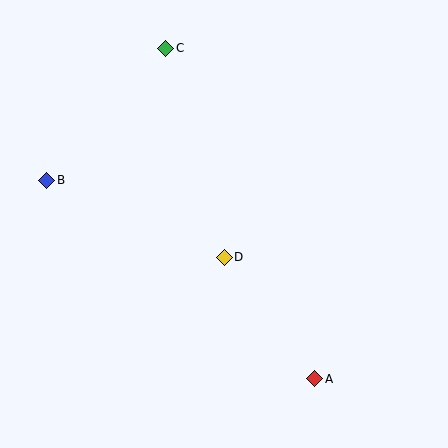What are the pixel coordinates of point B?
Point B is at (47, 180).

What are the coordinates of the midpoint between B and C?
The midpoint between B and C is at (106, 114).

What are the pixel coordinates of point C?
Point C is at (166, 48).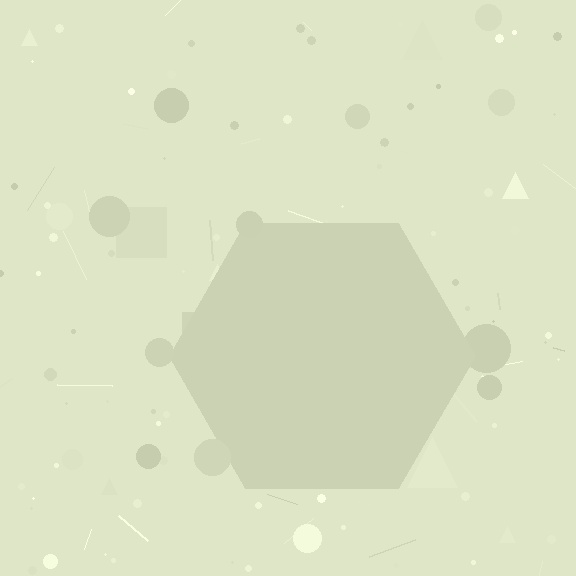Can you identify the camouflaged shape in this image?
The camouflaged shape is a hexagon.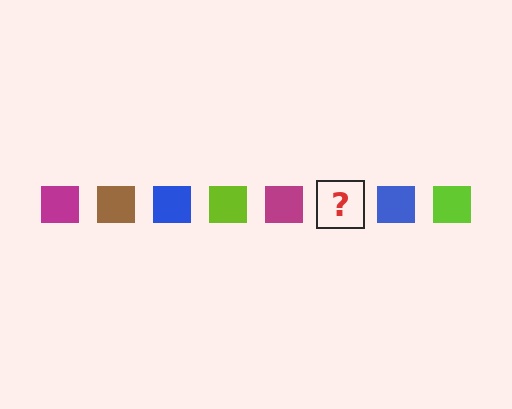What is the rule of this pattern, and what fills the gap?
The rule is that the pattern cycles through magenta, brown, blue, lime squares. The gap should be filled with a brown square.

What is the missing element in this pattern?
The missing element is a brown square.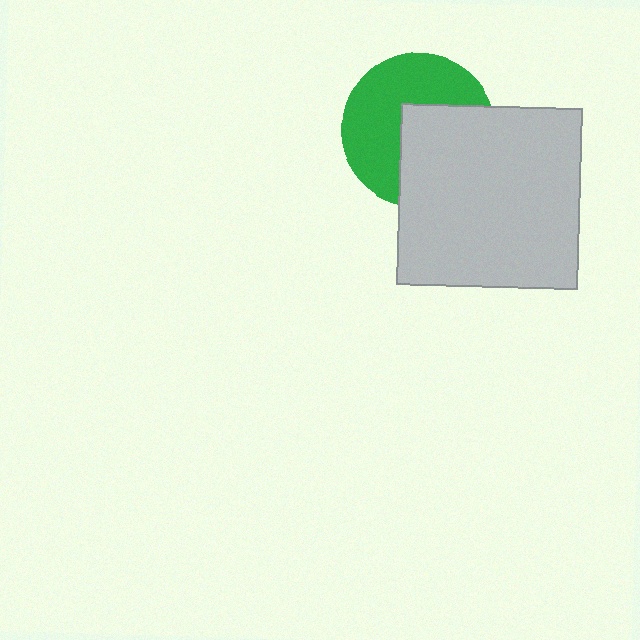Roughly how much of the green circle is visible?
About half of it is visible (roughly 55%).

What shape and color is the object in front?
The object in front is a light gray square.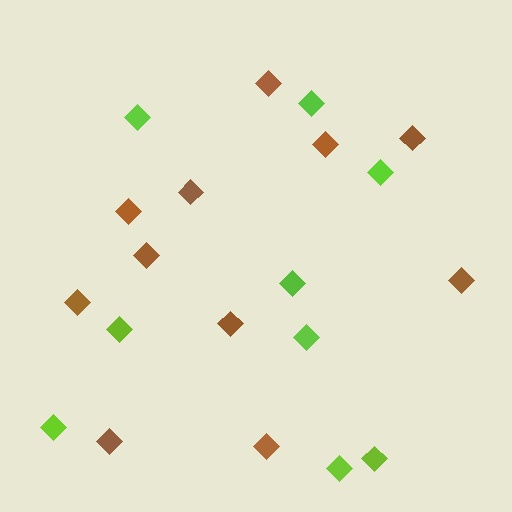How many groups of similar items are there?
There are 2 groups: one group of brown diamonds (11) and one group of lime diamonds (9).